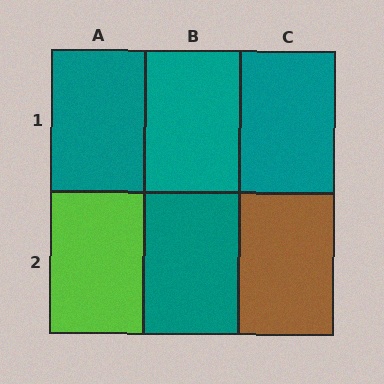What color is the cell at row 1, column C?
Teal.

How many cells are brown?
1 cell is brown.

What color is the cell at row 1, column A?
Teal.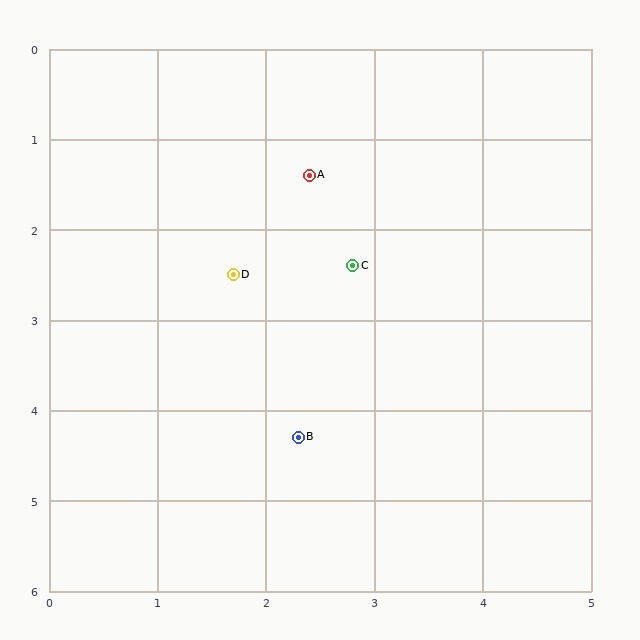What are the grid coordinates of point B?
Point B is at approximately (2.3, 4.3).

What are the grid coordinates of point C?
Point C is at approximately (2.8, 2.4).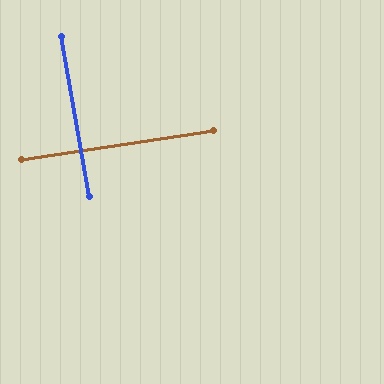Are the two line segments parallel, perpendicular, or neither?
Perpendicular — they meet at approximately 88°.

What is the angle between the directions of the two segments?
Approximately 88 degrees.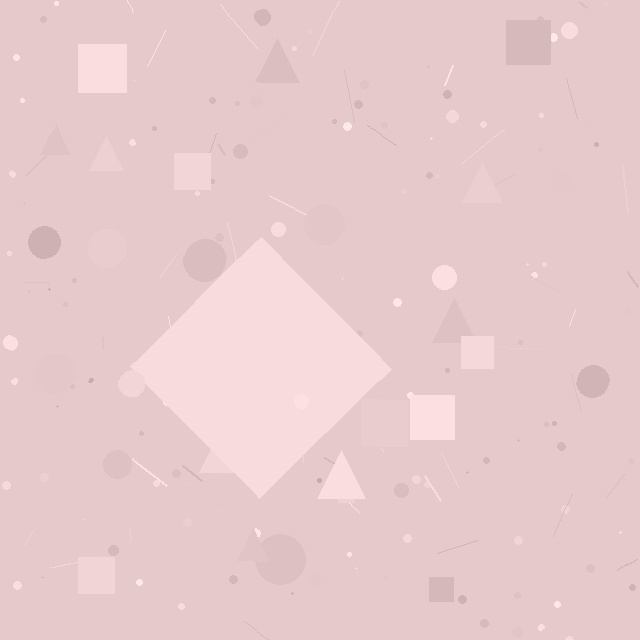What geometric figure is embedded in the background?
A diamond is embedded in the background.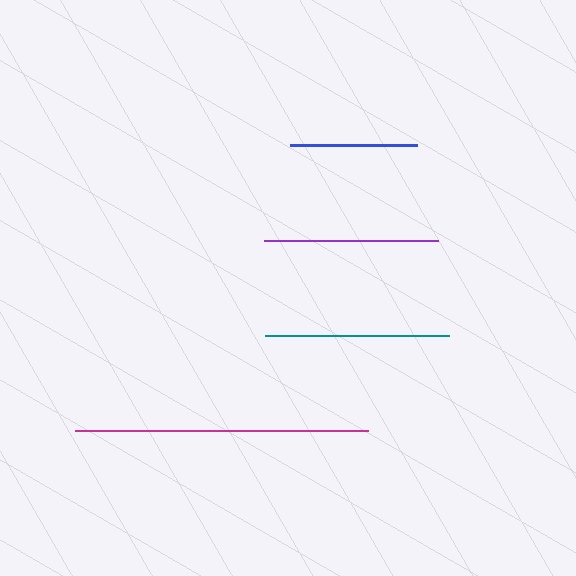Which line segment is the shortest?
The blue line is the shortest at approximately 127 pixels.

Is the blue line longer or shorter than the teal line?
The teal line is longer than the blue line.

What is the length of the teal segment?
The teal segment is approximately 184 pixels long.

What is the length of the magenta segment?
The magenta segment is approximately 292 pixels long.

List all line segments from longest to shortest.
From longest to shortest: magenta, teal, purple, blue.